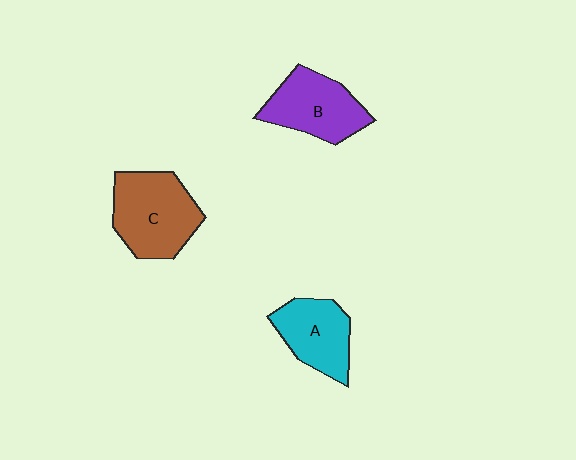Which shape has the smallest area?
Shape A (cyan).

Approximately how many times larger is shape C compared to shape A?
Approximately 1.3 times.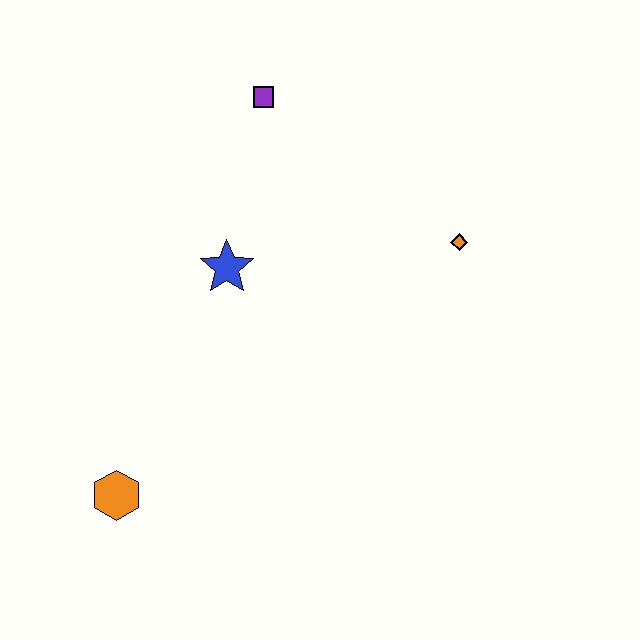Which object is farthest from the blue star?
The orange hexagon is farthest from the blue star.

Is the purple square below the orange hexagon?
No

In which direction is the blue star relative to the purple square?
The blue star is below the purple square.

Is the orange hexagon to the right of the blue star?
No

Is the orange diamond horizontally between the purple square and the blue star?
No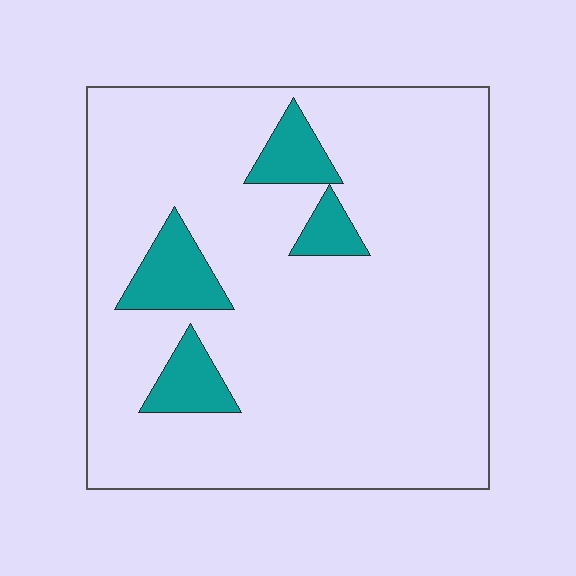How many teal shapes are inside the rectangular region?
4.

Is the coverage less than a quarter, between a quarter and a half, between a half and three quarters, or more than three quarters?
Less than a quarter.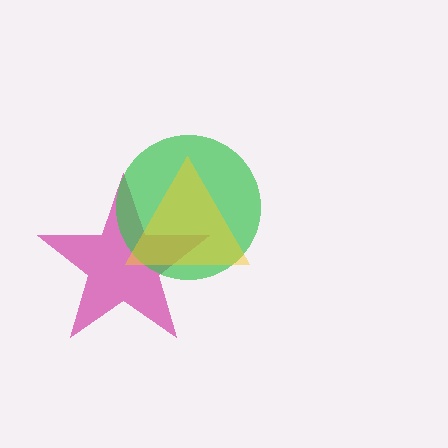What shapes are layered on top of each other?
The layered shapes are: a magenta star, a green circle, a yellow triangle.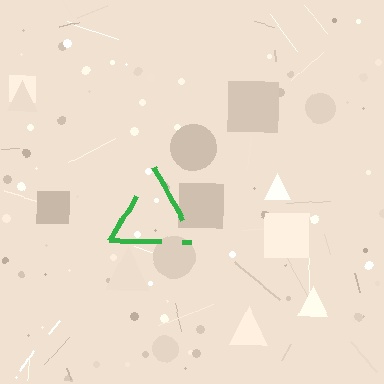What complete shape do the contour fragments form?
The contour fragments form a triangle.